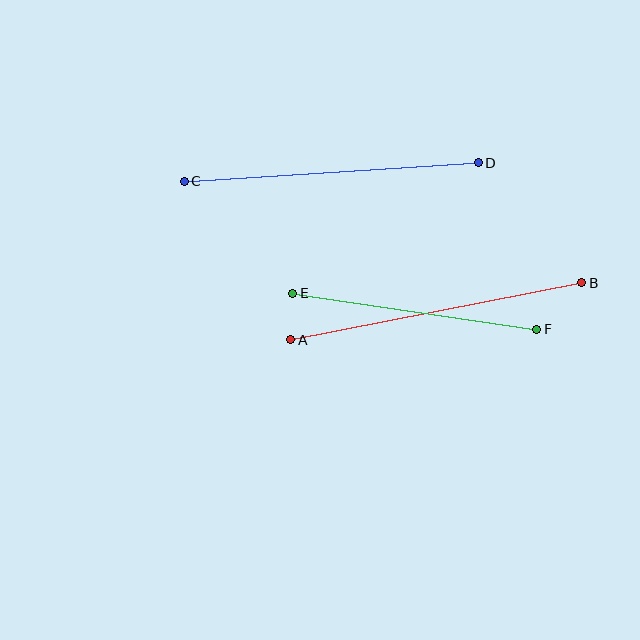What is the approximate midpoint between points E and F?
The midpoint is at approximately (415, 311) pixels.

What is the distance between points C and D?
The distance is approximately 295 pixels.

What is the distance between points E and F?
The distance is approximately 247 pixels.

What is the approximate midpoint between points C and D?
The midpoint is at approximately (331, 172) pixels.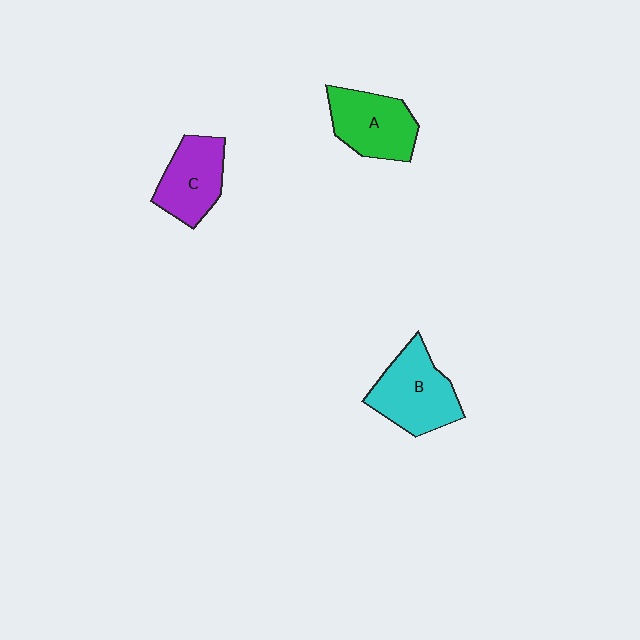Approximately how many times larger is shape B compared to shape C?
Approximately 1.2 times.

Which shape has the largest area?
Shape B (cyan).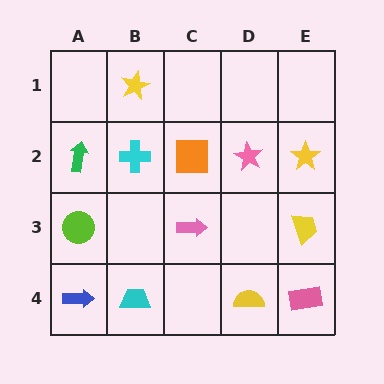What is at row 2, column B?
A cyan cross.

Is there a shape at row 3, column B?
No, that cell is empty.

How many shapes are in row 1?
1 shape.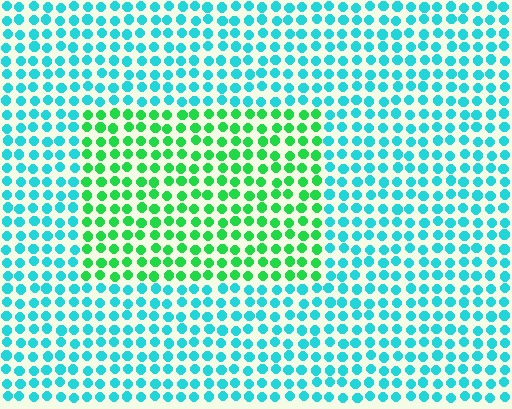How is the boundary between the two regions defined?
The boundary is defined purely by a slight shift in hue (about 48 degrees). Spacing, size, and orientation are identical on both sides.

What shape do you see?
I see a rectangle.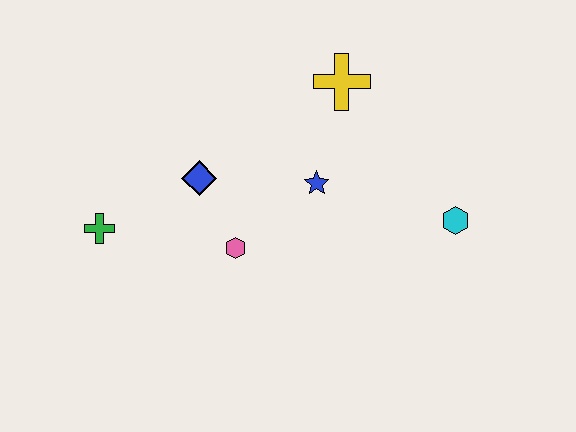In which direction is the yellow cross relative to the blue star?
The yellow cross is above the blue star.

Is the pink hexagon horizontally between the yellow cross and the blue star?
No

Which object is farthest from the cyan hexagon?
The green cross is farthest from the cyan hexagon.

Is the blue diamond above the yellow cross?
No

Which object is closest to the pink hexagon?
The blue diamond is closest to the pink hexagon.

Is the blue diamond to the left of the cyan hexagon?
Yes